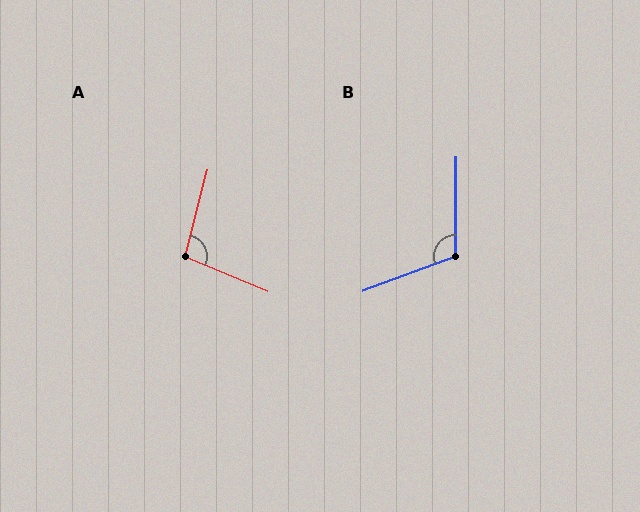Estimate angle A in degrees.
Approximately 98 degrees.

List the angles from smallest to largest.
A (98°), B (111°).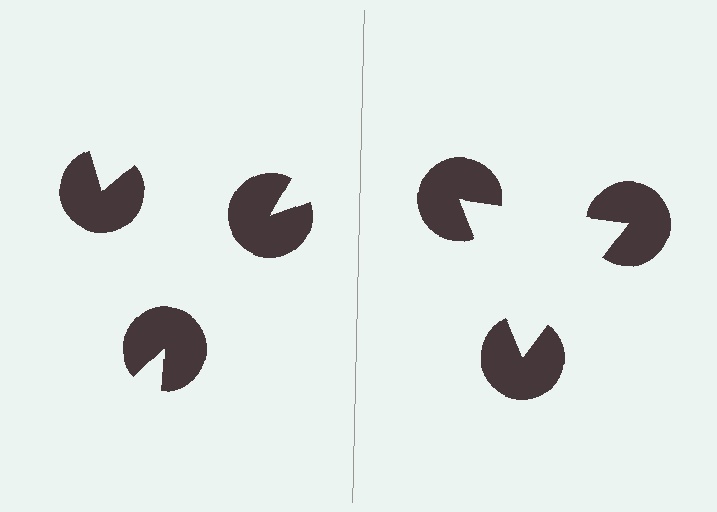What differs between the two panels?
The pac-man discs are positioned identically on both sides; only the wedge orientations differ. On the right they align to a triangle; on the left they are misaligned.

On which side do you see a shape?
An illusory triangle appears on the right side. On the left side the wedge cuts are rotated, so no coherent shape forms.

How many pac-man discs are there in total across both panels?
6 — 3 on each side.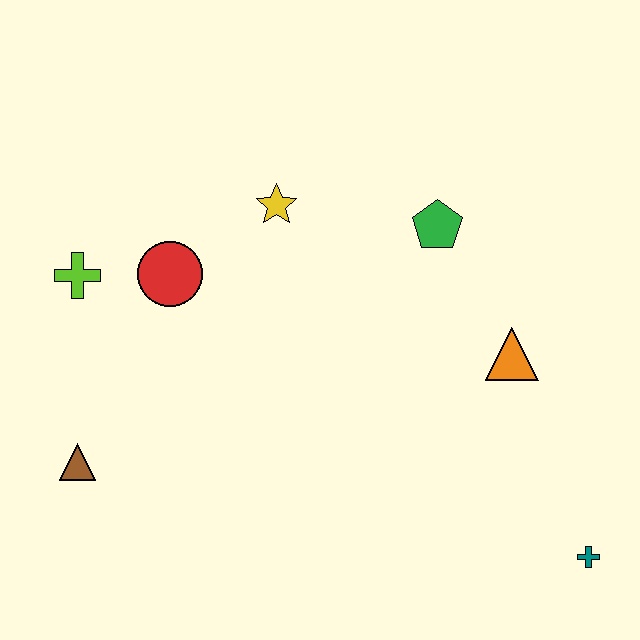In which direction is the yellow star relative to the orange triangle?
The yellow star is to the left of the orange triangle.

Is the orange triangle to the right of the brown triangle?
Yes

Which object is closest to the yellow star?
The red circle is closest to the yellow star.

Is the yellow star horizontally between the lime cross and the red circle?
No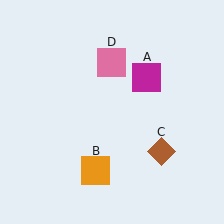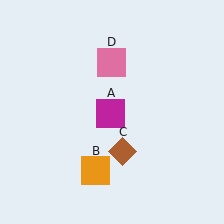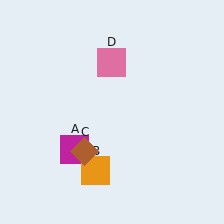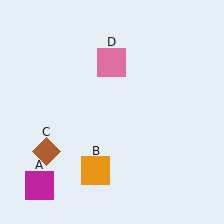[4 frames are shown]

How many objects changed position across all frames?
2 objects changed position: magenta square (object A), brown diamond (object C).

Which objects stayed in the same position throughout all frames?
Orange square (object B) and pink square (object D) remained stationary.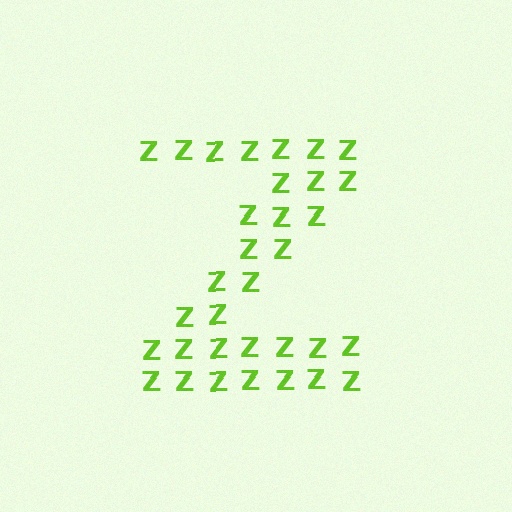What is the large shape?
The large shape is the letter Z.